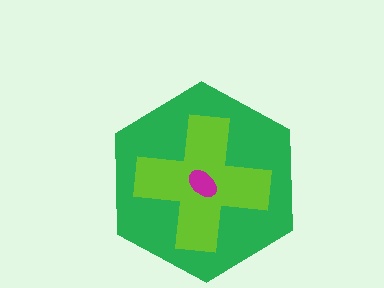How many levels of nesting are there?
3.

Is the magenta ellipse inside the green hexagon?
Yes.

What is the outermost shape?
The green hexagon.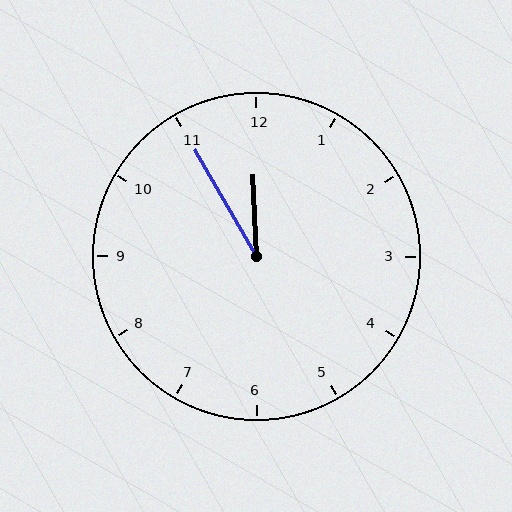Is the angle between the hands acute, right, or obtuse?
It is acute.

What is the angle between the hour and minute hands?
Approximately 28 degrees.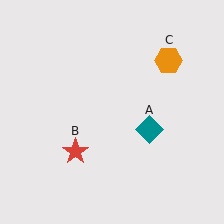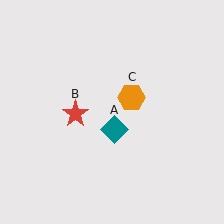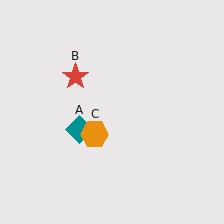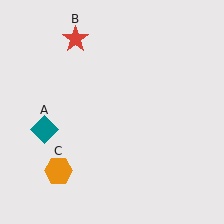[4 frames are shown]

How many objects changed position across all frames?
3 objects changed position: teal diamond (object A), red star (object B), orange hexagon (object C).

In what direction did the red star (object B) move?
The red star (object B) moved up.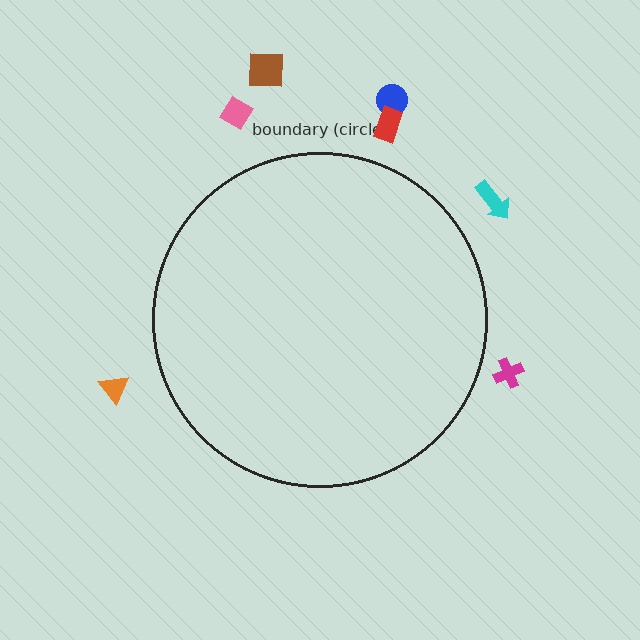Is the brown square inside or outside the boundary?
Outside.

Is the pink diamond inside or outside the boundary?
Outside.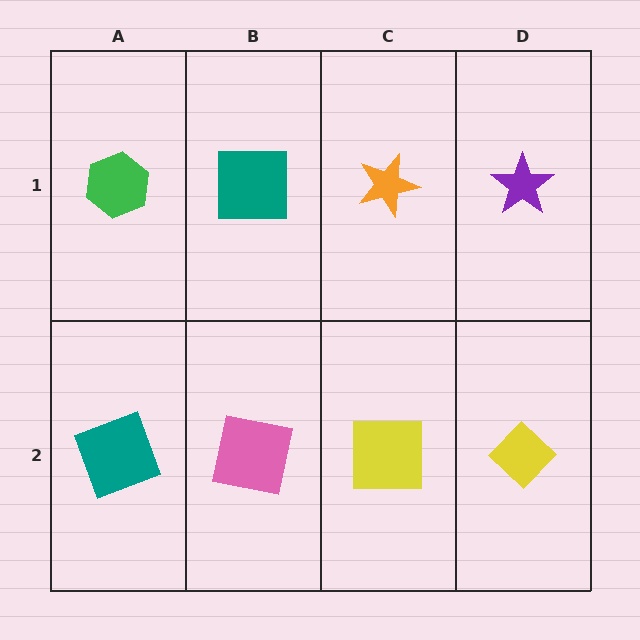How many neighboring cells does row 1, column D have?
2.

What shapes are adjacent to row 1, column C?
A yellow square (row 2, column C), a teal square (row 1, column B), a purple star (row 1, column D).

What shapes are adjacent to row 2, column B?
A teal square (row 1, column B), a teal square (row 2, column A), a yellow square (row 2, column C).